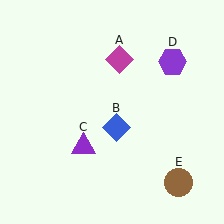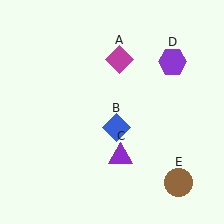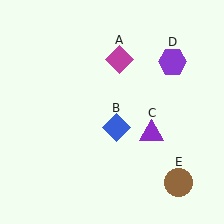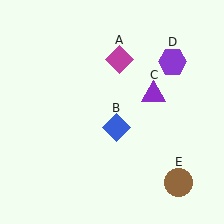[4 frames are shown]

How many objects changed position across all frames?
1 object changed position: purple triangle (object C).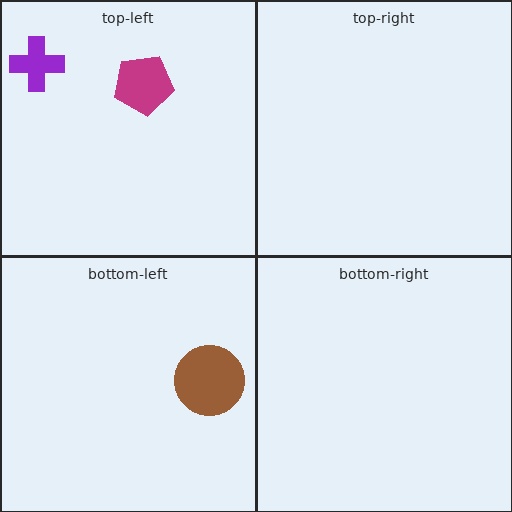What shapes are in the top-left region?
The purple cross, the magenta pentagon.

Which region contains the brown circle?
The bottom-left region.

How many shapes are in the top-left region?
2.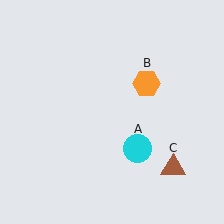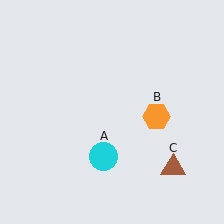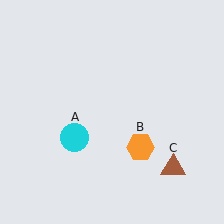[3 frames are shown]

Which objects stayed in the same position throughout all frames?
Brown triangle (object C) remained stationary.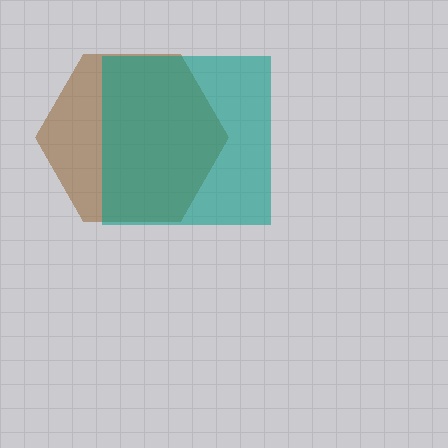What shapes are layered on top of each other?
The layered shapes are: a brown hexagon, a teal square.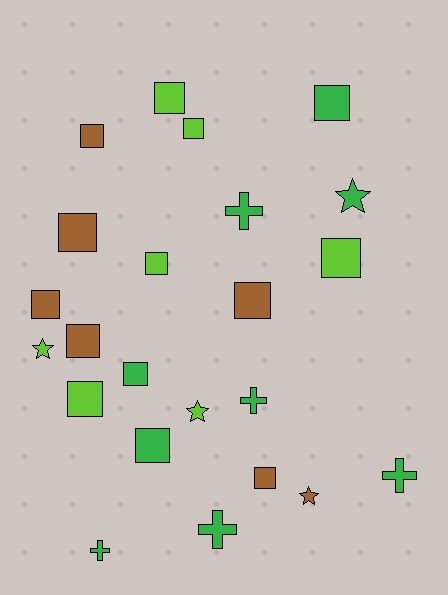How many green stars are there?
There is 1 green star.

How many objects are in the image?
There are 23 objects.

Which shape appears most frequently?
Square, with 14 objects.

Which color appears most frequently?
Green, with 9 objects.